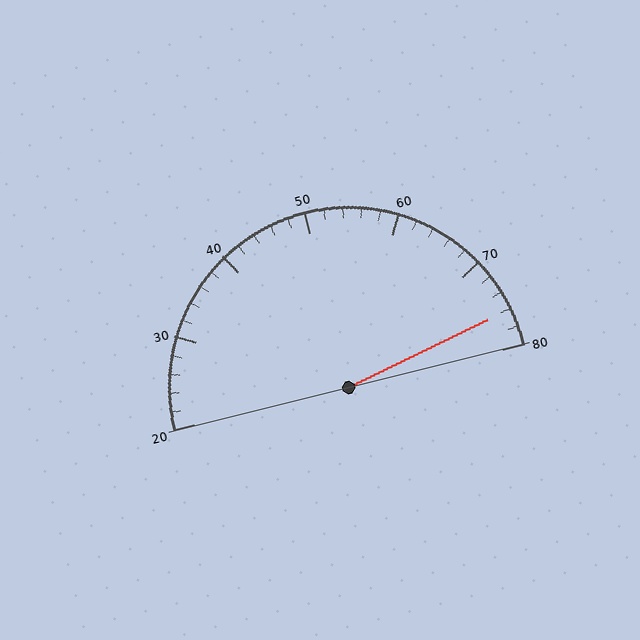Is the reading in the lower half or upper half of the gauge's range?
The reading is in the upper half of the range (20 to 80).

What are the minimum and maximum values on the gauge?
The gauge ranges from 20 to 80.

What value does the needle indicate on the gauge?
The needle indicates approximately 76.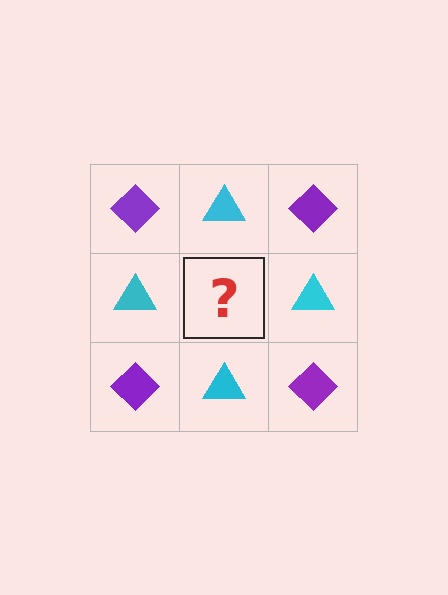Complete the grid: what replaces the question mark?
The question mark should be replaced with a purple diamond.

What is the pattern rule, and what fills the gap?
The rule is that it alternates purple diamond and cyan triangle in a checkerboard pattern. The gap should be filled with a purple diamond.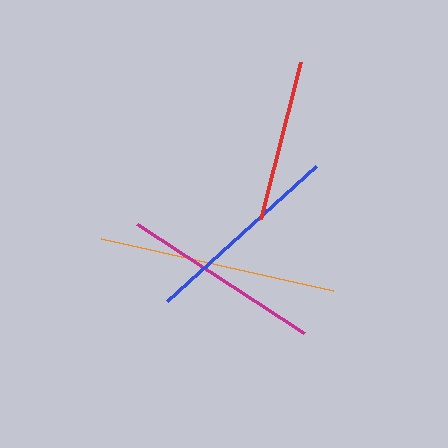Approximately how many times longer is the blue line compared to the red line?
The blue line is approximately 1.2 times the length of the red line.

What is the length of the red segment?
The red segment is approximately 163 pixels long.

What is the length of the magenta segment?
The magenta segment is approximately 200 pixels long.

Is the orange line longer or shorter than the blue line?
The orange line is longer than the blue line.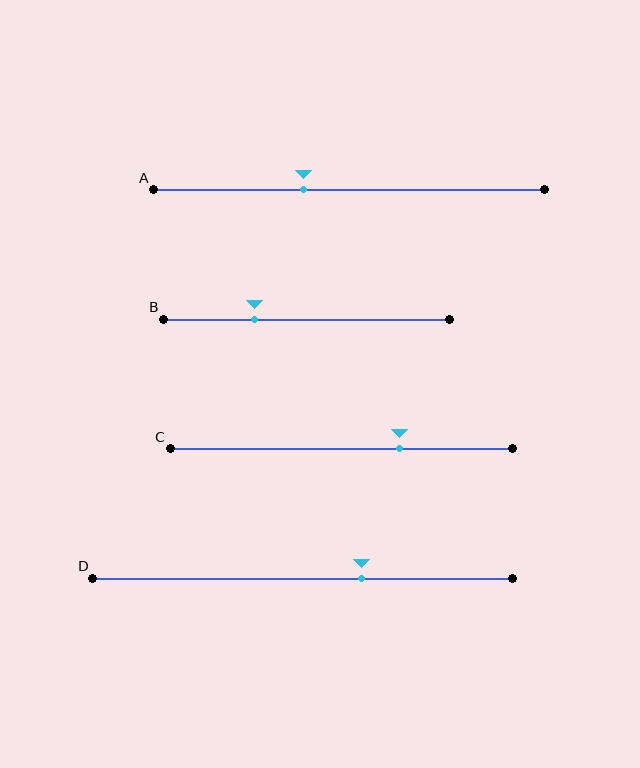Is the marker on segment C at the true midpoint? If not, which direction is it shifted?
No, the marker on segment C is shifted to the right by about 17% of the segment length.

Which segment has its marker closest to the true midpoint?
Segment A has its marker closest to the true midpoint.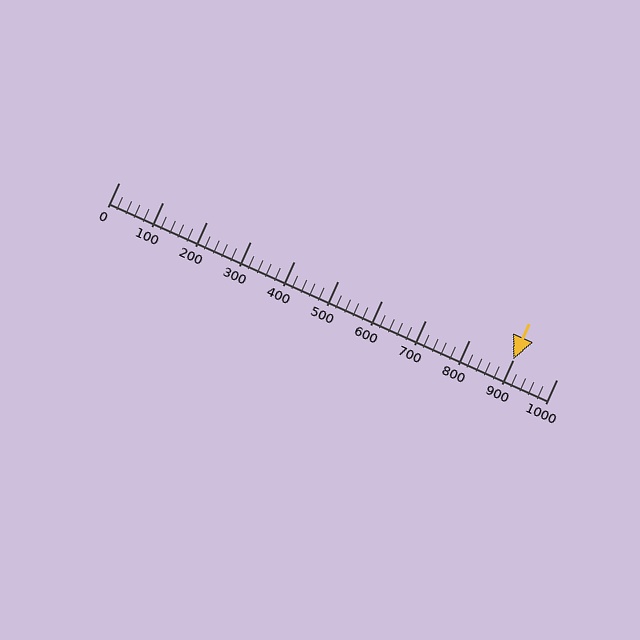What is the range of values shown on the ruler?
The ruler shows values from 0 to 1000.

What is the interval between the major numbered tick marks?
The major tick marks are spaced 100 units apart.